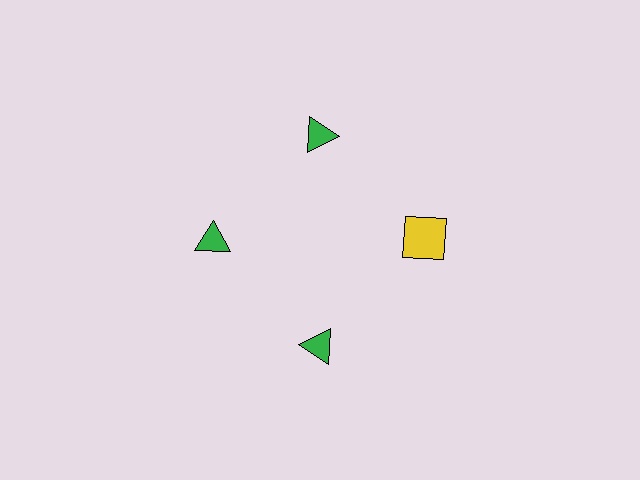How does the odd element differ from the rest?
It differs in both color (yellow instead of green) and shape (square instead of triangle).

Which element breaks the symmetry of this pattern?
The yellow square at roughly the 3 o'clock position breaks the symmetry. All other shapes are green triangles.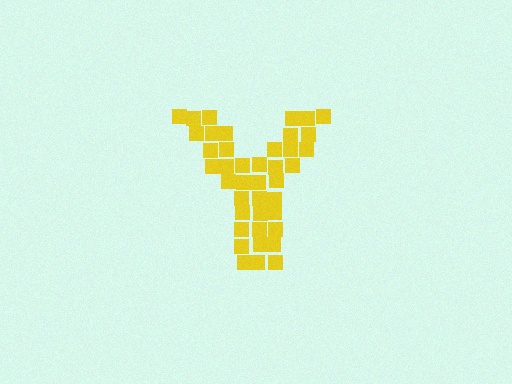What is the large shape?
The large shape is the letter Y.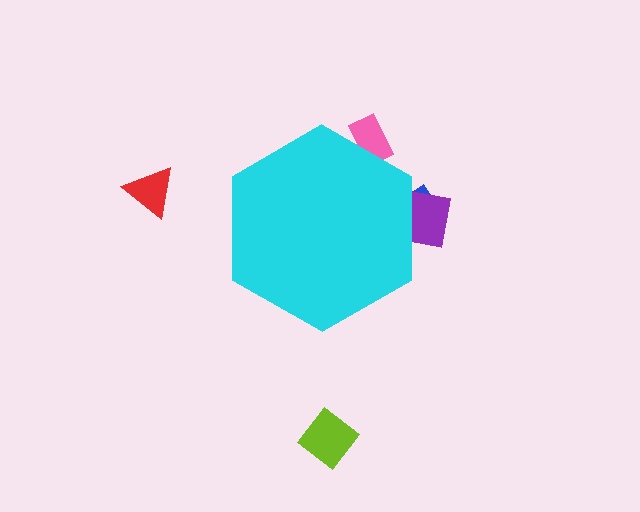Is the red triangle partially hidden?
No, the red triangle is fully visible.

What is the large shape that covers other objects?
A cyan hexagon.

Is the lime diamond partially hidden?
No, the lime diamond is fully visible.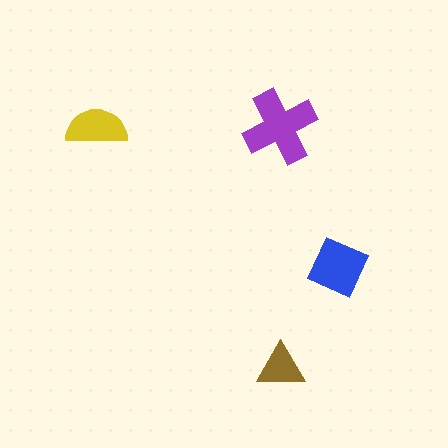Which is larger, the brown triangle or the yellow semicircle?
The yellow semicircle.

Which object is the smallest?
The brown triangle.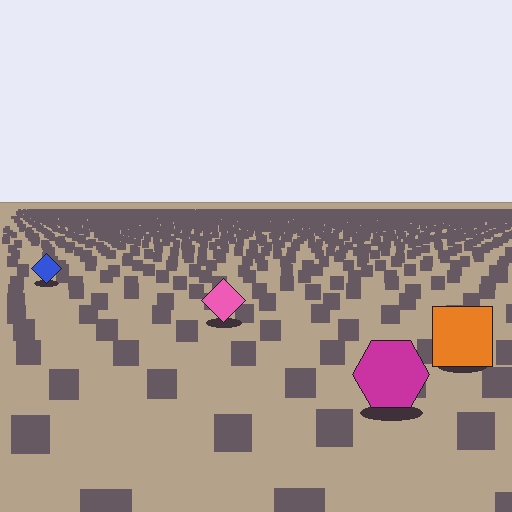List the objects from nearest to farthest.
From nearest to farthest: the magenta hexagon, the orange square, the pink diamond, the blue diamond.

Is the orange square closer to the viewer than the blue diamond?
Yes. The orange square is closer — you can tell from the texture gradient: the ground texture is coarser near it.